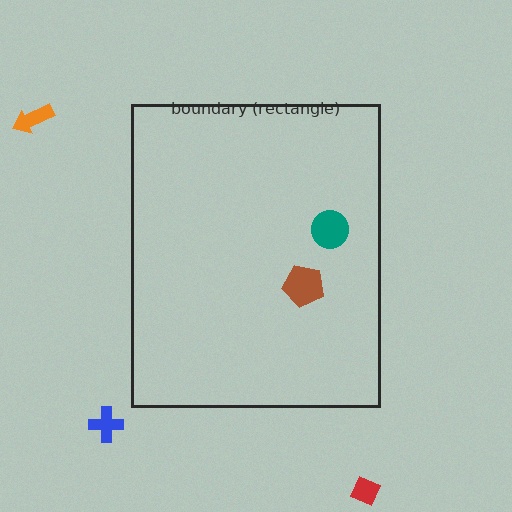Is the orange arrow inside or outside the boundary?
Outside.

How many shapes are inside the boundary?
2 inside, 3 outside.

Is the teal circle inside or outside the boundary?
Inside.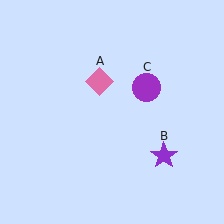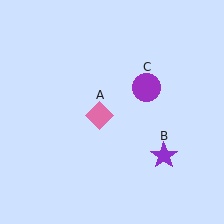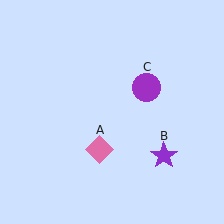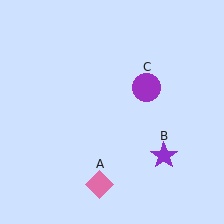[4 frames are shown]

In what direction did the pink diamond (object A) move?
The pink diamond (object A) moved down.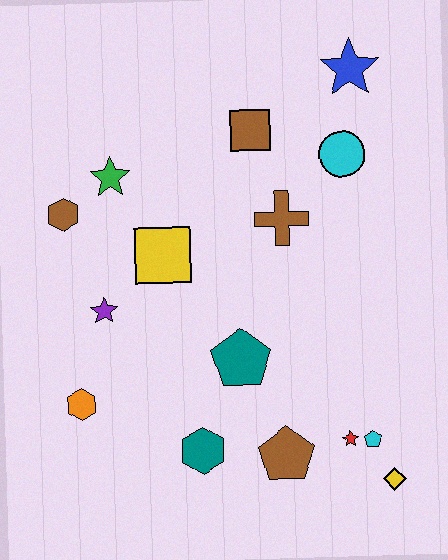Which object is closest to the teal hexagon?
The brown pentagon is closest to the teal hexagon.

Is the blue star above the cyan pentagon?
Yes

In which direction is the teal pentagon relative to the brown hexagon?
The teal pentagon is to the right of the brown hexagon.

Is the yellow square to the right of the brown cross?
No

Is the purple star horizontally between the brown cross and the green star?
No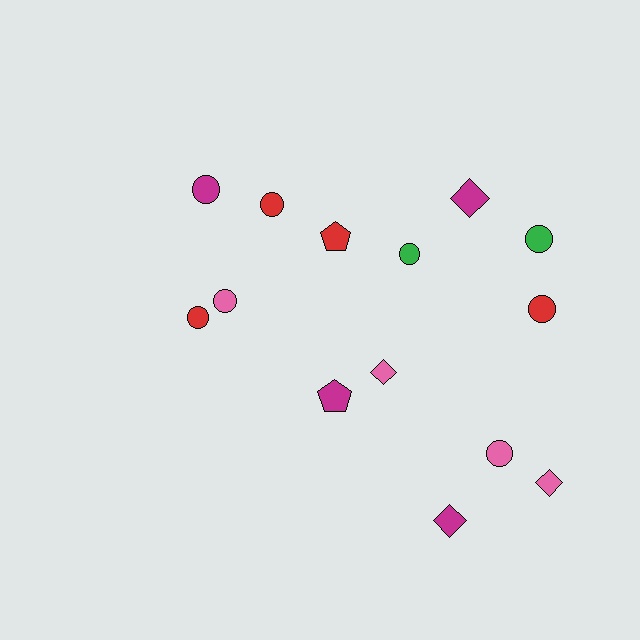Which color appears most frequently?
Pink, with 4 objects.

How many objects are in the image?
There are 14 objects.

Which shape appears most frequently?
Circle, with 8 objects.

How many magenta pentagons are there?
There is 1 magenta pentagon.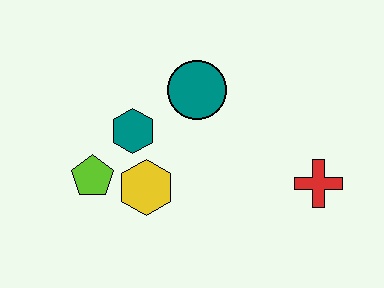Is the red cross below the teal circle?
Yes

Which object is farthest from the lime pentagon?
The red cross is farthest from the lime pentagon.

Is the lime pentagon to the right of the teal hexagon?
No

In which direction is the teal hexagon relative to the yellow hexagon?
The teal hexagon is above the yellow hexagon.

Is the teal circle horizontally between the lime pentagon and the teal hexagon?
No